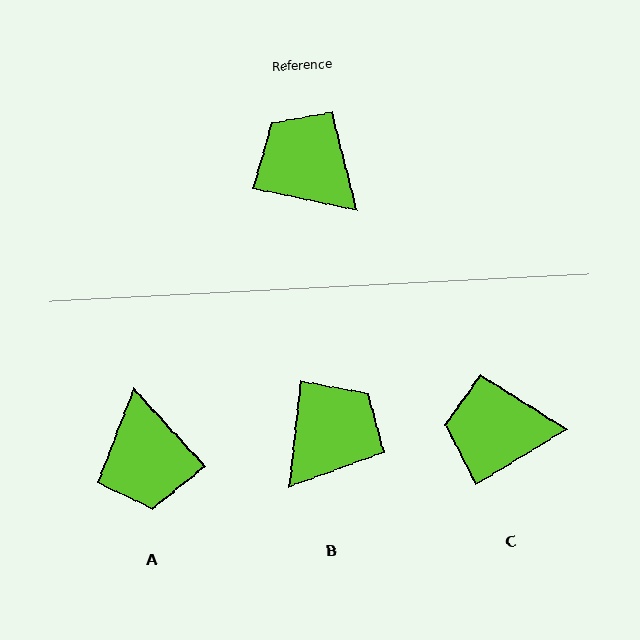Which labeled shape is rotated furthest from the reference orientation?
A, about 144 degrees away.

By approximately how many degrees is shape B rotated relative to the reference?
Approximately 84 degrees clockwise.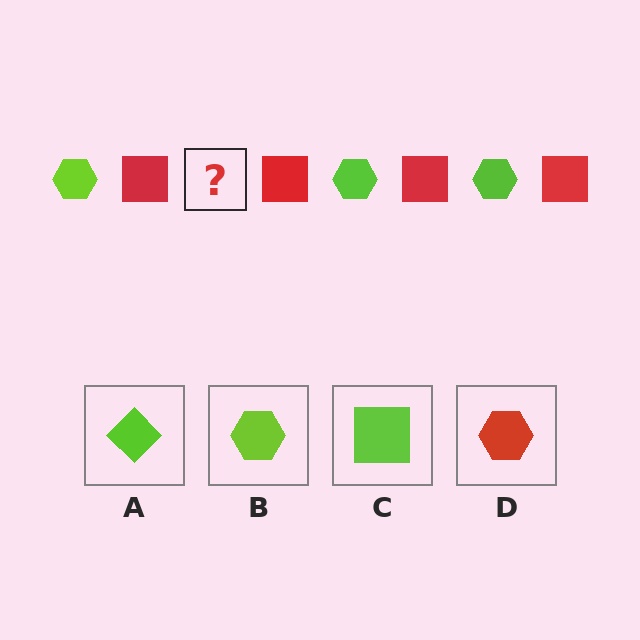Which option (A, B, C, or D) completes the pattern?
B.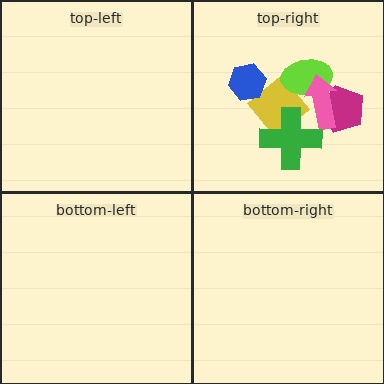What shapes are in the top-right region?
The magenta pentagon, the yellow diamond, the lime ellipse, the pink arrow, the green cross, the blue hexagon.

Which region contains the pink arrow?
The top-right region.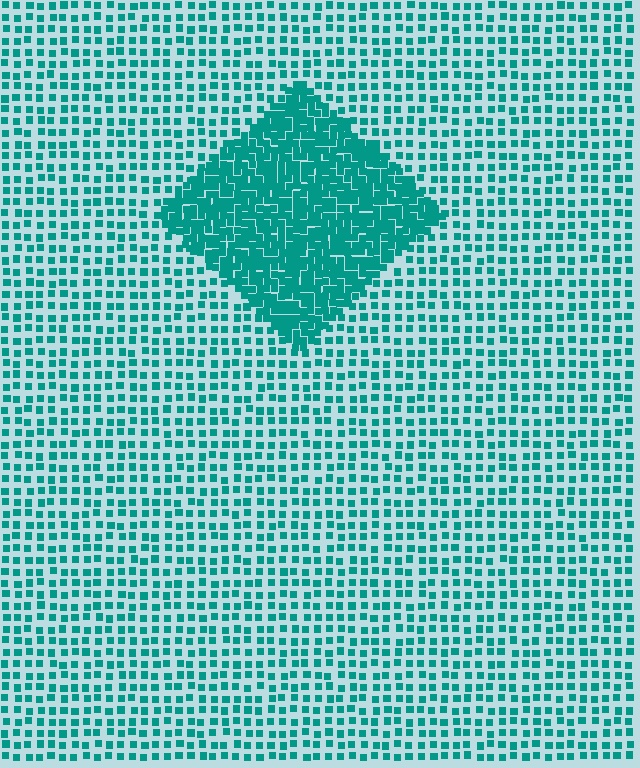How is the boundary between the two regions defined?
The boundary is defined by a change in element density (approximately 2.5x ratio). All elements are the same color, size, and shape.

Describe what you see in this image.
The image contains small teal elements arranged at two different densities. A diamond-shaped region is visible where the elements are more densely packed than the surrounding area.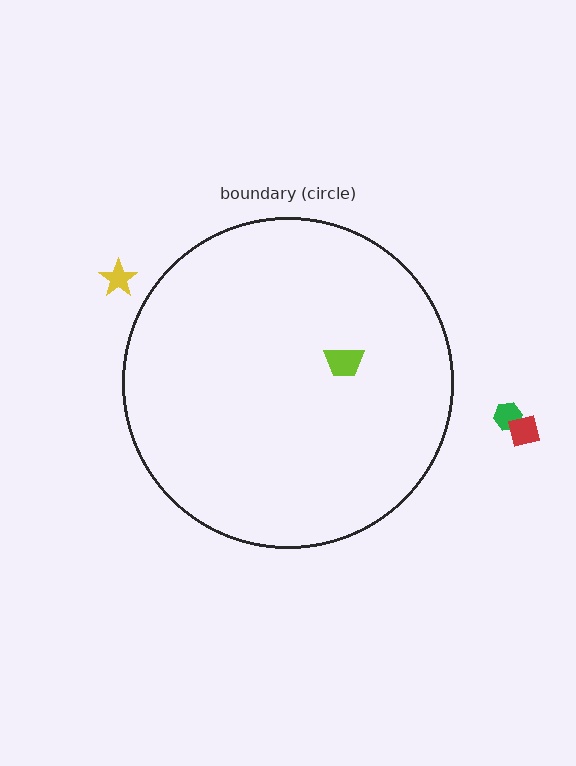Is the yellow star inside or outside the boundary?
Outside.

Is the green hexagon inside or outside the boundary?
Outside.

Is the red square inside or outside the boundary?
Outside.